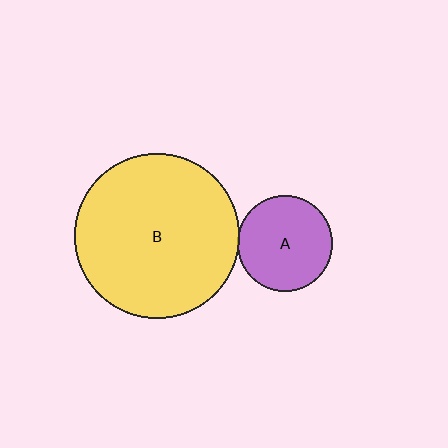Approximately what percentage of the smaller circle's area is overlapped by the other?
Approximately 5%.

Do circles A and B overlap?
Yes.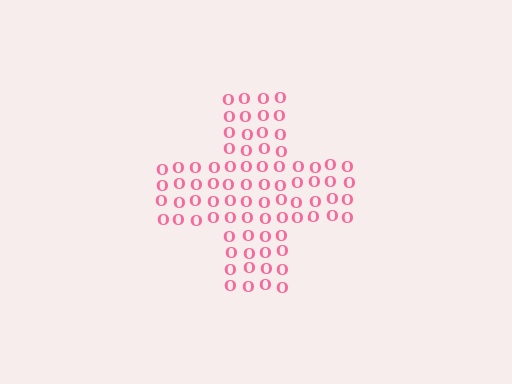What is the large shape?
The large shape is a cross.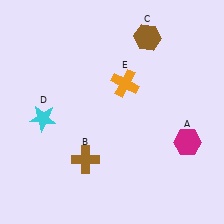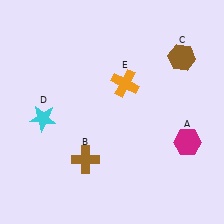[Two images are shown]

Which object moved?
The brown hexagon (C) moved right.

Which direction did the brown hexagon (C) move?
The brown hexagon (C) moved right.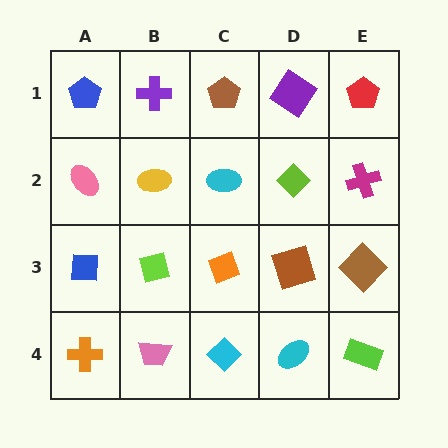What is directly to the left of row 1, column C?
A purple cross.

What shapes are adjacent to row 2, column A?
A blue pentagon (row 1, column A), a blue square (row 3, column A), a yellow ellipse (row 2, column B).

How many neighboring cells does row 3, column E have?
3.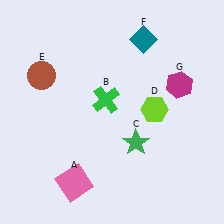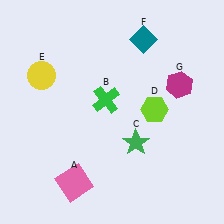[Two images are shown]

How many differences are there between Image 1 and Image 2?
There is 1 difference between the two images.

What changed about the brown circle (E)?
In Image 1, E is brown. In Image 2, it changed to yellow.